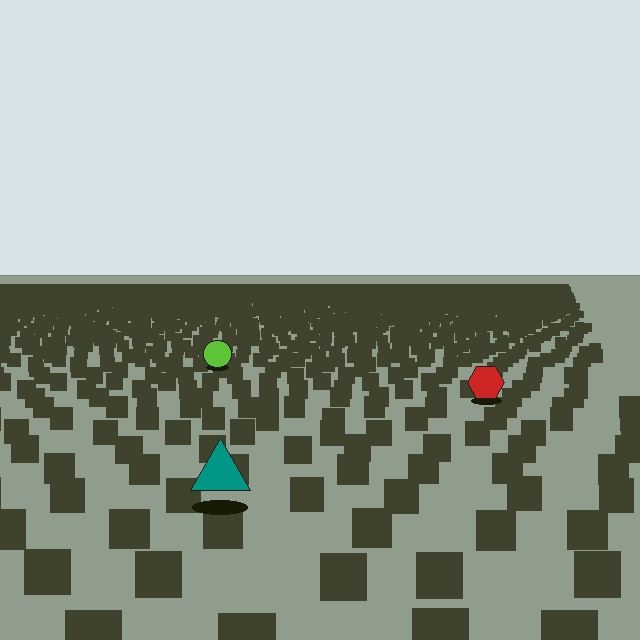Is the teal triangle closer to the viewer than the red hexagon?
Yes. The teal triangle is closer — you can tell from the texture gradient: the ground texture is coarser near it.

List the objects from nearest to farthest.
From nearest to farthest: the teal triangle, the red hexagon, the lime circle.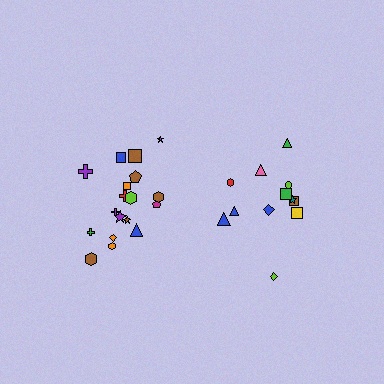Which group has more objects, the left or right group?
The left group.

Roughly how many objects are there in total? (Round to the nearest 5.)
Roughly 30 objects in total.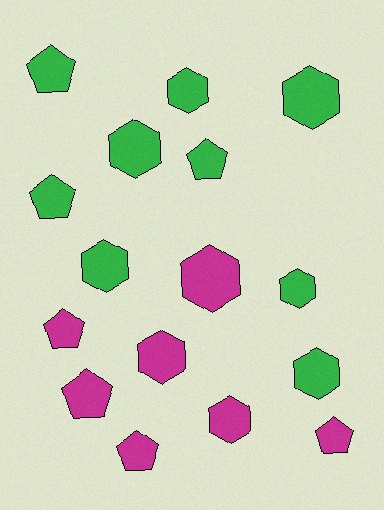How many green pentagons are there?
There are 3 green pentagons.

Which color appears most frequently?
Green, with 9 objects.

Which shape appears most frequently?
Hexagon, with 9 objects.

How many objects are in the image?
There are 16 objects.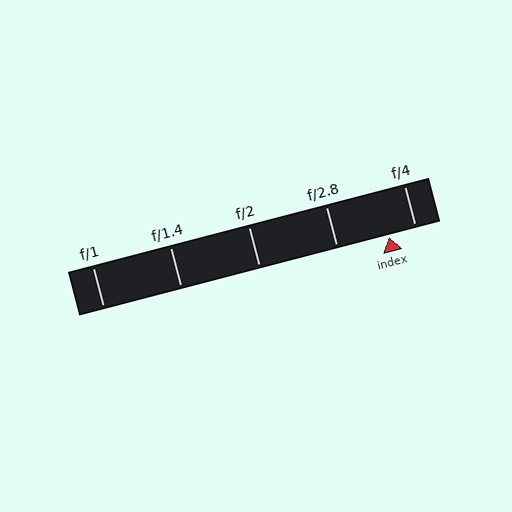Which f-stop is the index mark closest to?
The index mark is closest to f/4.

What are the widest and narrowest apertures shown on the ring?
The widest aperture shown is f/1 and the narrowest is f/4.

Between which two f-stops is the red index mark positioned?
The index mark is between f/2.8 and f/4.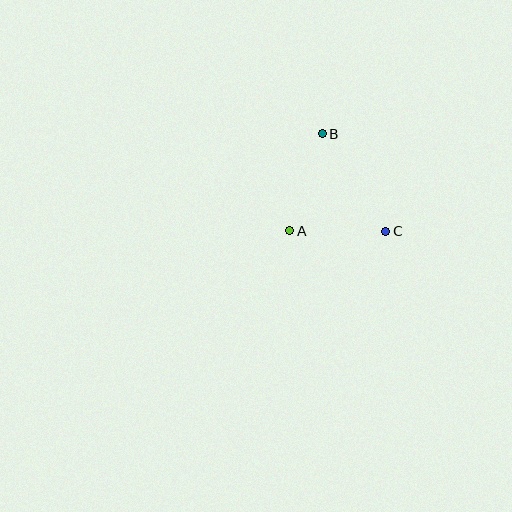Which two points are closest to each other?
Points A and C are closest to each other.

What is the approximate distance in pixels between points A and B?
The distance between A and B is approximately 102 pixels.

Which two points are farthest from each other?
Points B and C are farthest from each other.